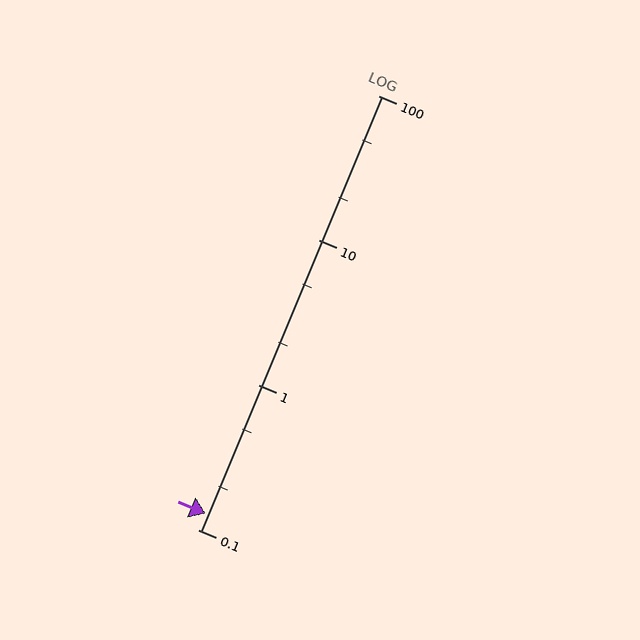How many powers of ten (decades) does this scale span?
The scale spans 3 decades, from 0.1 to 100.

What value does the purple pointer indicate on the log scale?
The pointer indicates approximately 0.13.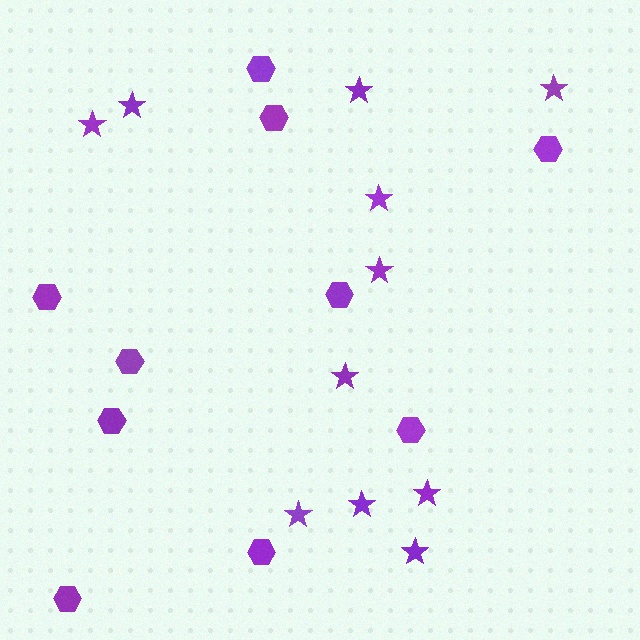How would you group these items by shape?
There are 2 groups: one group of stars (11) and one group of hexagons (10).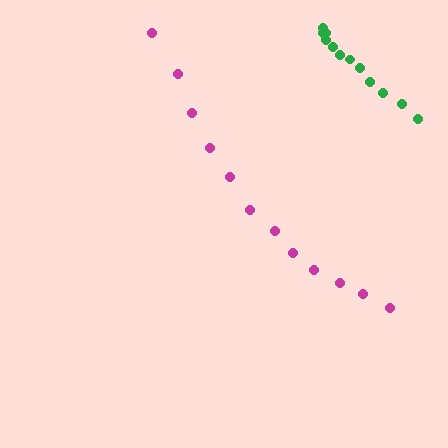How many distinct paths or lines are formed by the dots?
There are 2 distinct paths.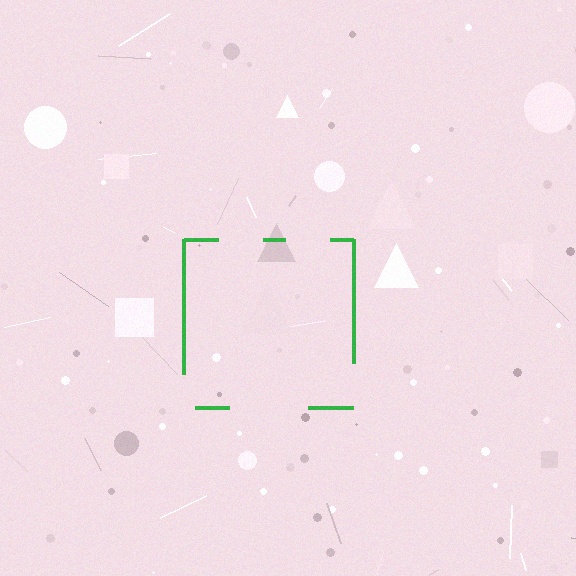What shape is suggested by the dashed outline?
The dashed outline suggests a square.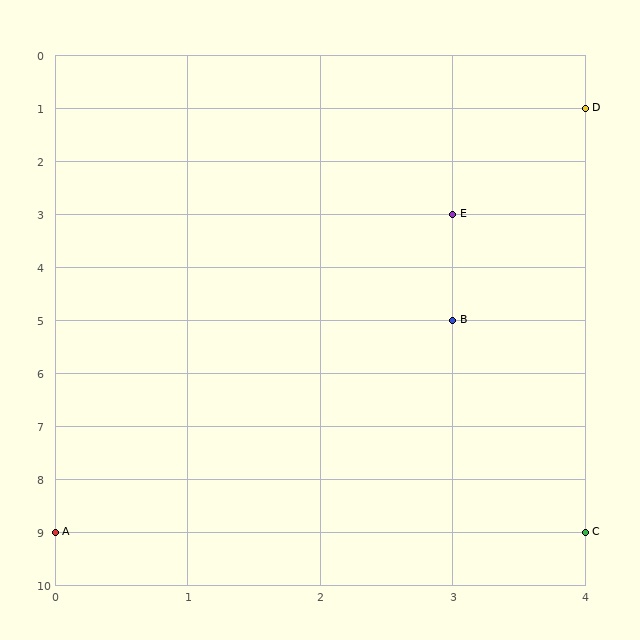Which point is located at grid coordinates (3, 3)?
Point E is at (3, 3).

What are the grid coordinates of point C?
Point C is at grid coordinates (4, 9).